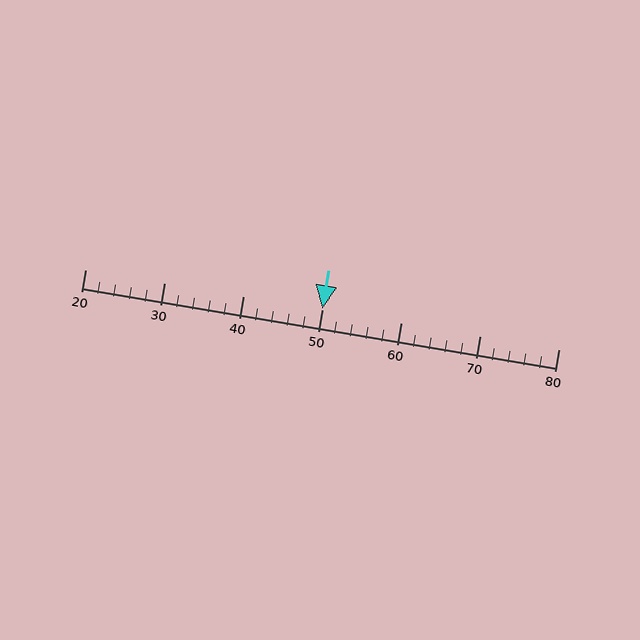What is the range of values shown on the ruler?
The ruler shows values from 20 to 80.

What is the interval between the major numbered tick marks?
The major tick marks are spaced 10 units apart.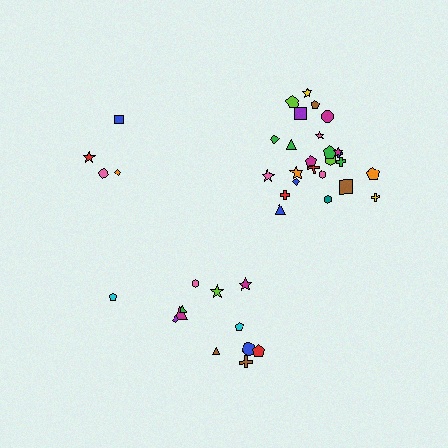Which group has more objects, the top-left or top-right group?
The top-right group.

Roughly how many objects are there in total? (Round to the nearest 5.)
Roughly 40 objects in total.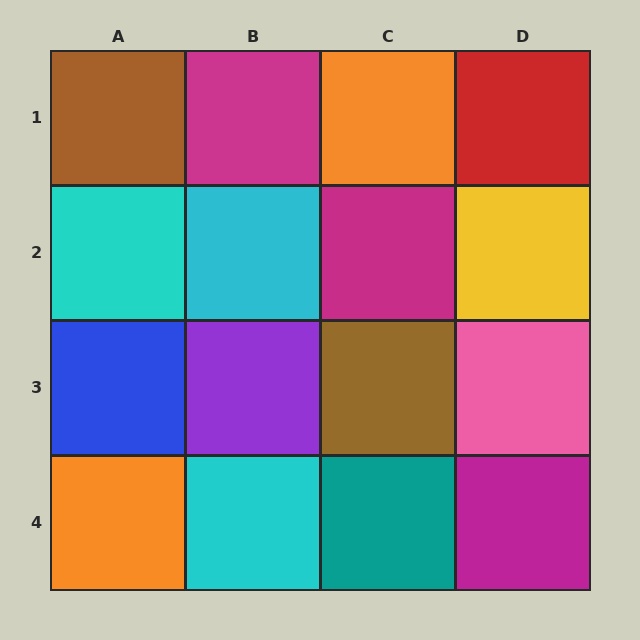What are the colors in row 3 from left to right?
Blue, purple, brown, pink.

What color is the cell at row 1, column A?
Brown.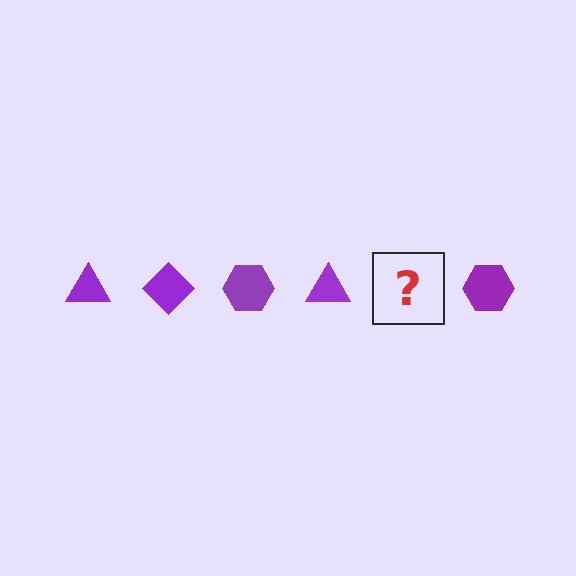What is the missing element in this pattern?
The missing element is a purple diamond.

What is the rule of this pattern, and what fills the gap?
The rule is that the pattern cycles through triangle, diamond, hexagon shapes in purple. The gap should be filled with a purple diamond.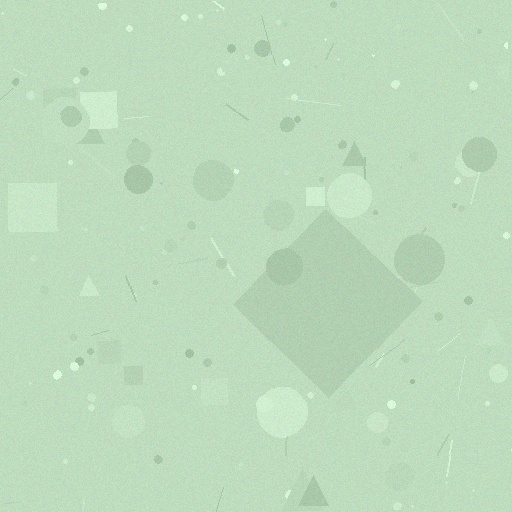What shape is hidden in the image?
A diamond is hidden in the image.